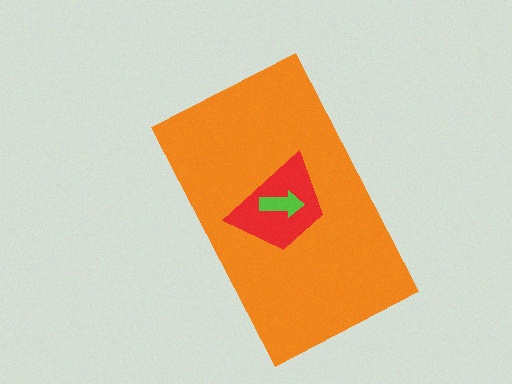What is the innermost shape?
The lime arrow.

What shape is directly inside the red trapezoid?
The lime arrow.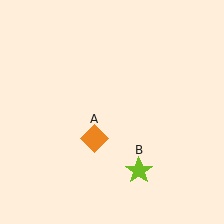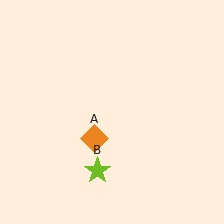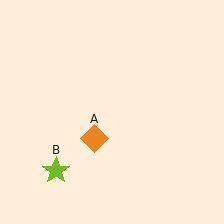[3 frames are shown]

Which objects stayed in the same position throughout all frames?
Orange diamond (object A) remained stationary.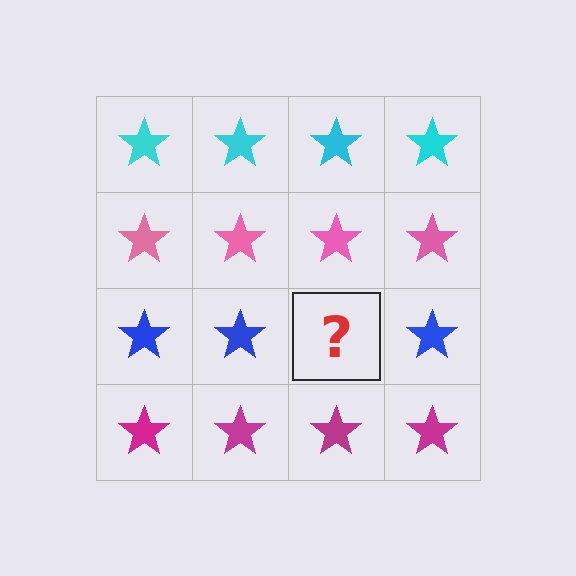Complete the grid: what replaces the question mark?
The question mark should be replaced with a blue star.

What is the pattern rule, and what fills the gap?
The rule is that each row has a consistent color. The gap should be filled with a blue star.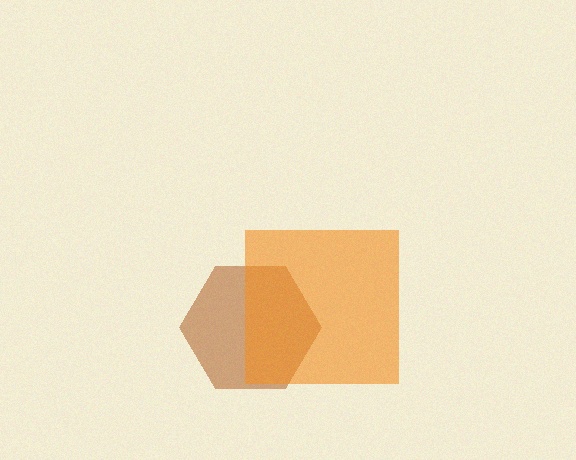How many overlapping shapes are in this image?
There are 2 overlapping shapes in the image.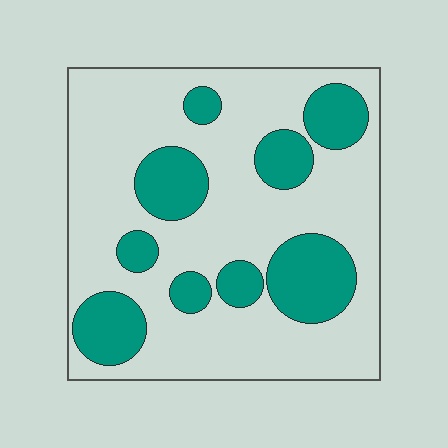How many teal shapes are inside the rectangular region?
9.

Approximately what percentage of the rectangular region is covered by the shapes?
Approximately 30%.